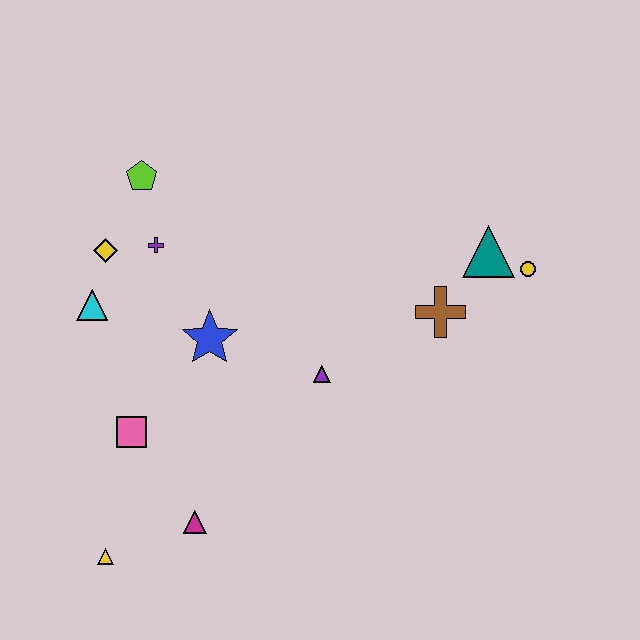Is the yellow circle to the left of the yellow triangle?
No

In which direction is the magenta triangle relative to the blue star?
The magenta triangle is below the blue star.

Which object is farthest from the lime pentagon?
The yellow circle is farthest from the lime pentagon.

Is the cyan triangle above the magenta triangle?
Yes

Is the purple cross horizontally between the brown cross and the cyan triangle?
Yes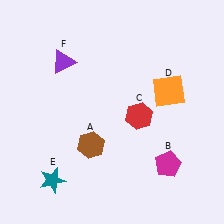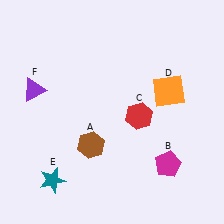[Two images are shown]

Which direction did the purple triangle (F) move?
The purple triangle (F) moved left.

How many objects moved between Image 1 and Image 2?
1 object moved between the two images.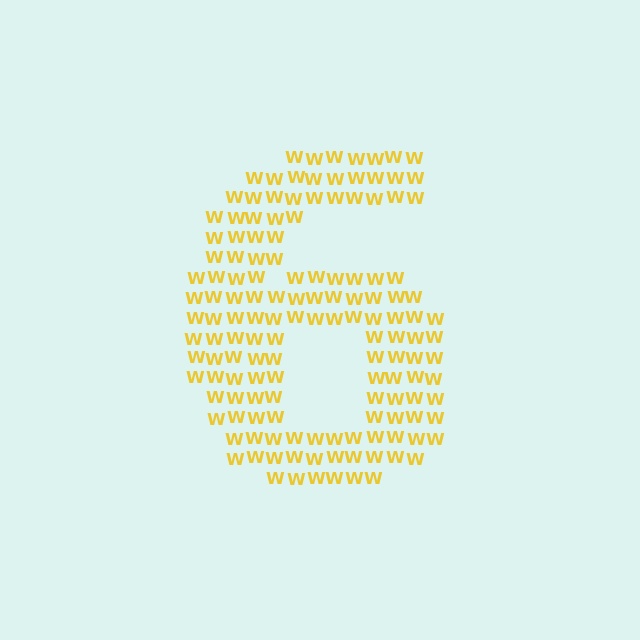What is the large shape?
The large shape is the digit 6.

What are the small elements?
The small elements are letter W's.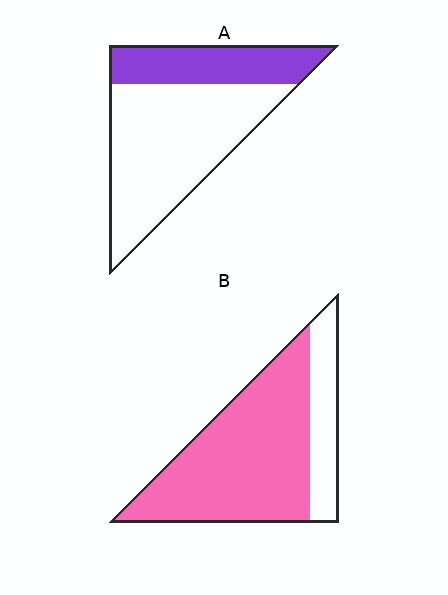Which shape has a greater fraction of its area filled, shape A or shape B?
Shape B.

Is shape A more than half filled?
No.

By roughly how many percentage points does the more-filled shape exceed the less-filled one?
By roughly 45 percentage points (B over A).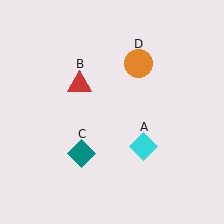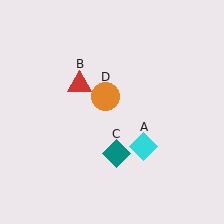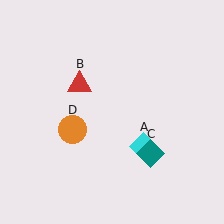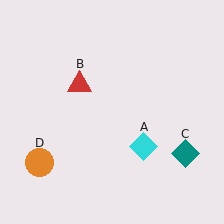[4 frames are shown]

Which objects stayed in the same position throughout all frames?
Cyan diamond (object A) and red triangle (object B) remained stationary.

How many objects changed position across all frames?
2 objects changed position: teal diamond (object C), orange circle (object D).